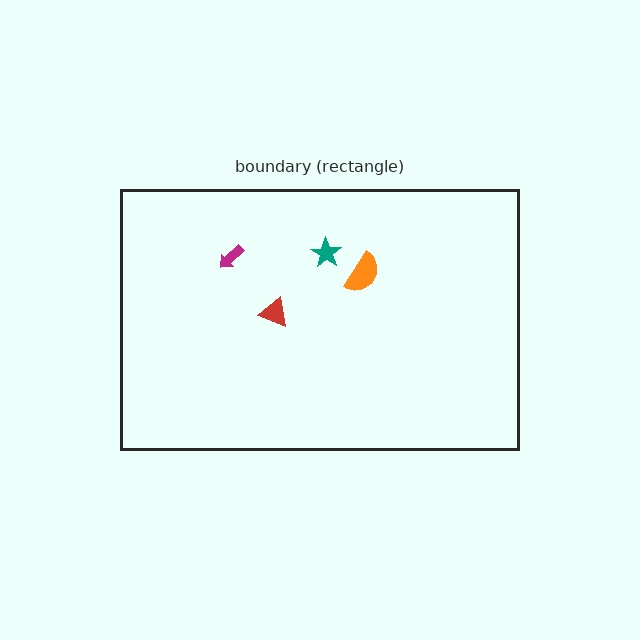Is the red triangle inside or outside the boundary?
Inside.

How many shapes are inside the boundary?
4 inside, 0 outside.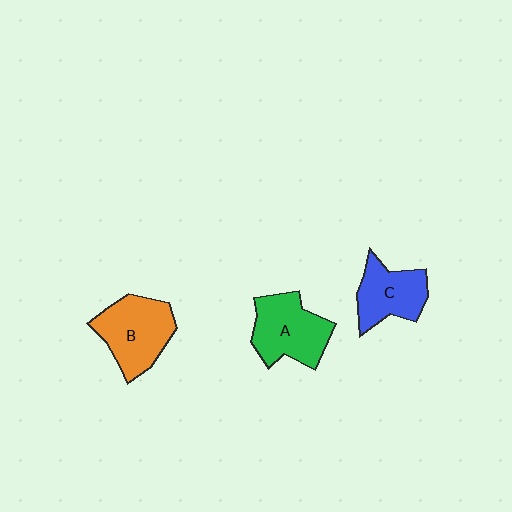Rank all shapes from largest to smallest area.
From largest to smallest: B (orange), A (green), C (blue).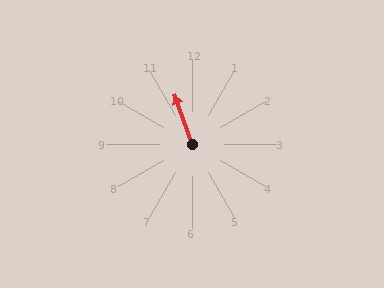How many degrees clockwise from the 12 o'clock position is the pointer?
Approximately 340 degrees.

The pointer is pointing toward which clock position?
Roughly 11 o'clock.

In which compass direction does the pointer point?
North.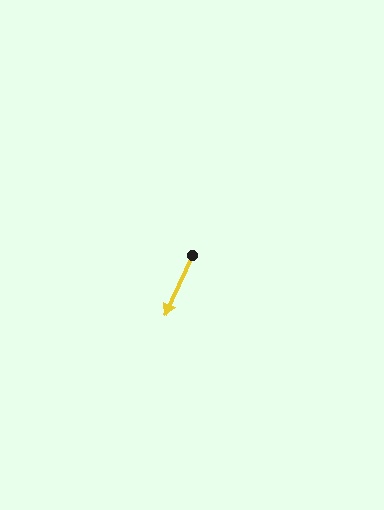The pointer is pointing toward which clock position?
Roughly 7 o'clock.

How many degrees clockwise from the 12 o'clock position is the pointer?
Approximately 204 degrees.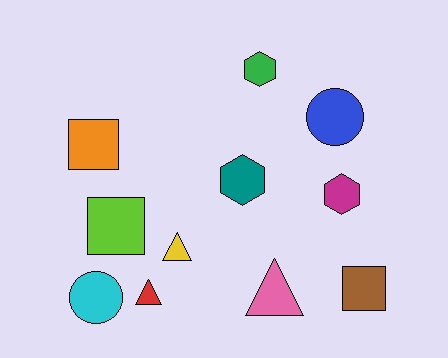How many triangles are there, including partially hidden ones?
There are 3 triangles.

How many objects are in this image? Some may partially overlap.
There are 11 objects.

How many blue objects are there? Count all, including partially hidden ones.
There is 1 blue object.